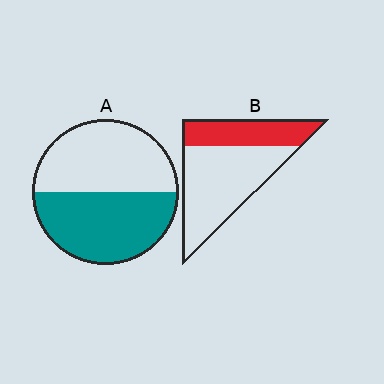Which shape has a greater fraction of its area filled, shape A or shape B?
Shape A.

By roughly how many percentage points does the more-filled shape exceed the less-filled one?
By roughly 15 percentage points (A over B).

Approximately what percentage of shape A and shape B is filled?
A is approximately 50% and B is approximately 35%.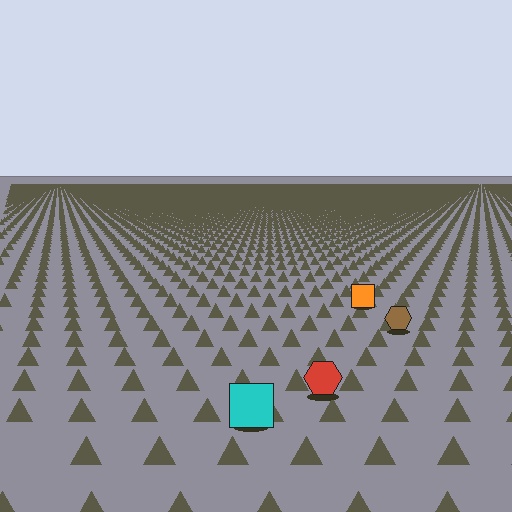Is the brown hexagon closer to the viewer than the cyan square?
No. The cyan square is closer — you can tell from the texture gradient: the ground texture is coarser near it.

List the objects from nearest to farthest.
From nearest to farthest: the cyan square, the red hexagon, the brown hexagon, the orange square.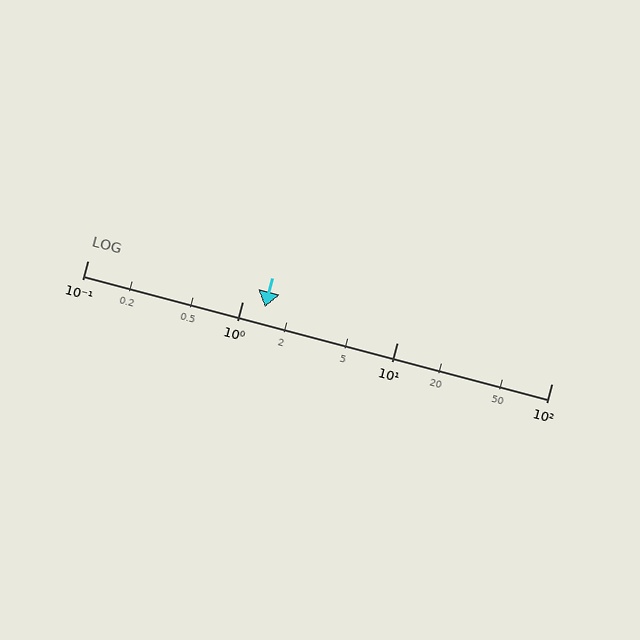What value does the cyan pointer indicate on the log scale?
The pointer indicates approximately 1.4.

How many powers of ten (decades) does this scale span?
The scale spans 3 decades, from 0.1 to 100.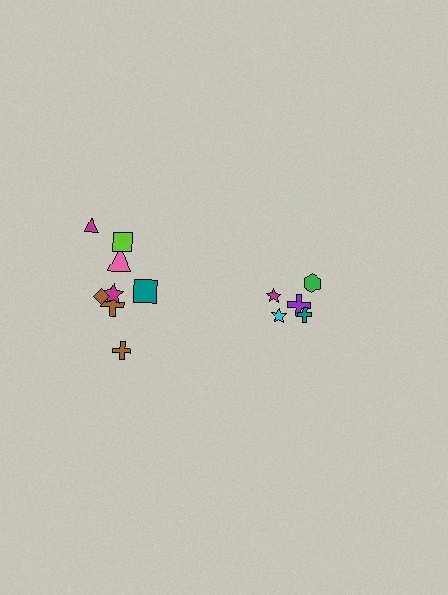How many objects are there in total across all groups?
There are 13 objects.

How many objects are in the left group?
There are 8 objects.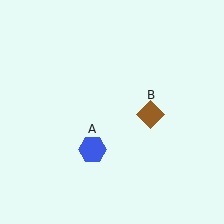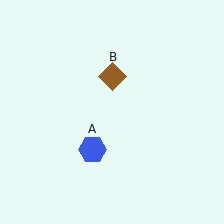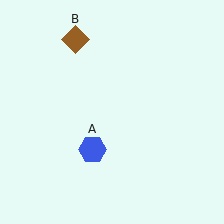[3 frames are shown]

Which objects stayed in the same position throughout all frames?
Blue hexagon (object A) remained stationary.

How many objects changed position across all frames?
1 object changed position: brown diamond (object B).